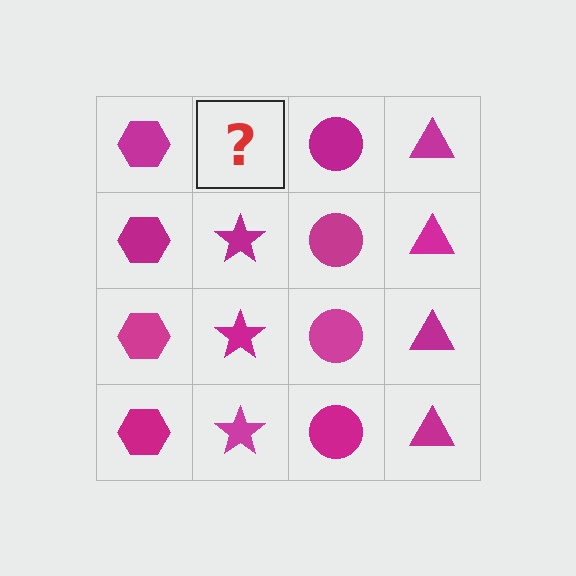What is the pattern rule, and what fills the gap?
The rule is that each column has a consistent shape. The gap should be filled with a magenta star.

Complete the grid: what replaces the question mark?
The question mark should be replaced with a magenta star.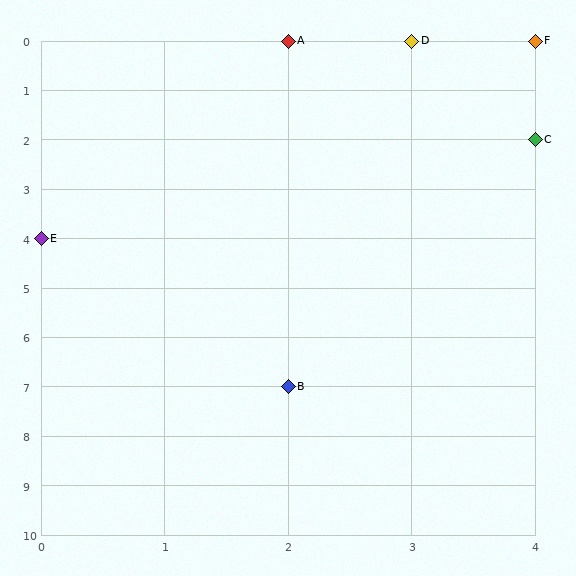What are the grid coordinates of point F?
Point F is at grid coordinates (4, 0).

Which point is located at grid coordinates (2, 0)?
Point A is at (2, 0).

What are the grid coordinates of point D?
Point D is at grid coordinates (3, 0).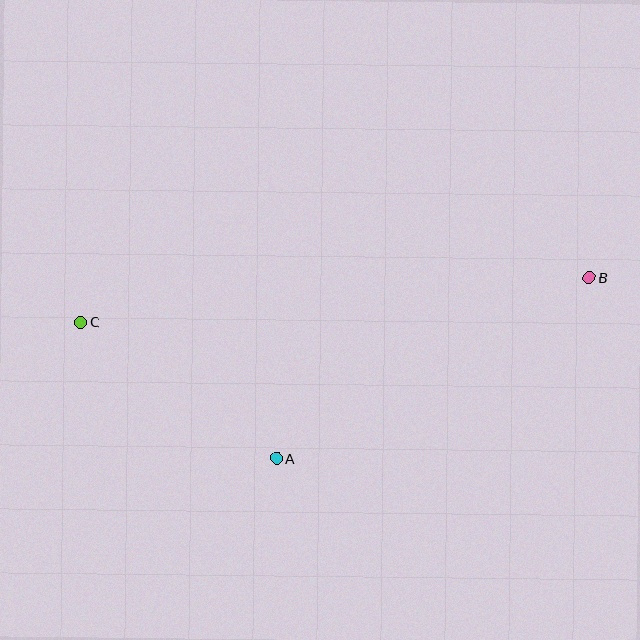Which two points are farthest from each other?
Points B and C are farthest from each other.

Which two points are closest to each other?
Points A and C are closest to each other.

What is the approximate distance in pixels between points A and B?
The distance between A and B is approximately 361 pixels.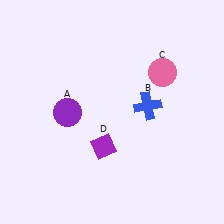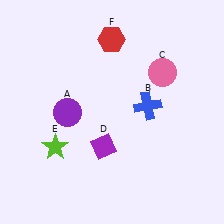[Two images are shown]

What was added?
A lime star (E), a red hexagon (F) were added in Image 2.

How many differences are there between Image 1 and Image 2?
There are 2 differences between the two images.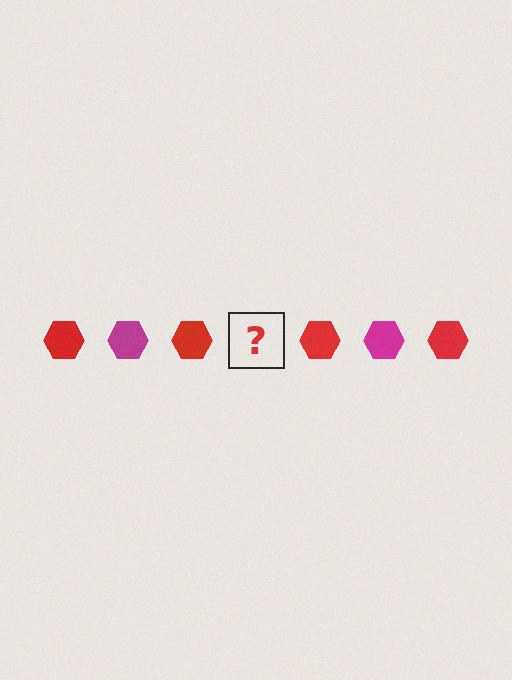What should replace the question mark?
The question mark should be replaced with a magenta hexagon.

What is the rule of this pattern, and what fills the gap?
The rule is that the pattern cycles through red, magenta hexagons. The gap should be filled with a magenta hexagon.